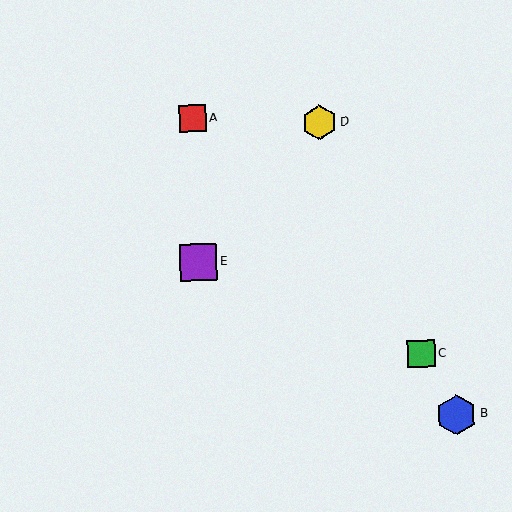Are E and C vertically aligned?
No, E is at x≈198 and C is at x≈421.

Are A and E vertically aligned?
Yes, both are at x≈193.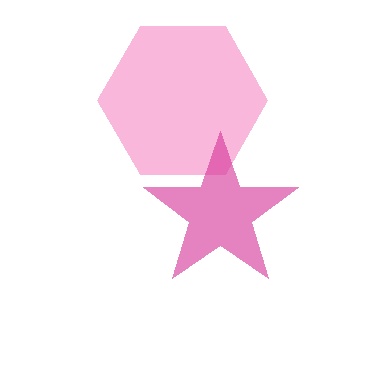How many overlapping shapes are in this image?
There are 2 overlapping shapes in the image.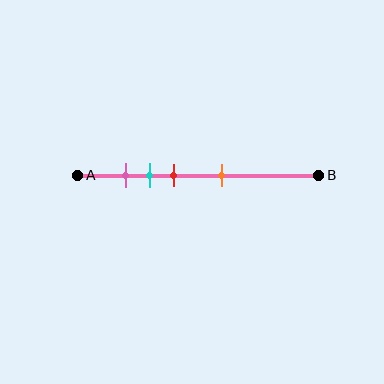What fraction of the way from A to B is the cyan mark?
The cyan mark is approximately 30% (0.3) of the way from A to B.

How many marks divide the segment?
There are 4 marks dividing the segment.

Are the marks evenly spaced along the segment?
No, the marks are not evenly spaced.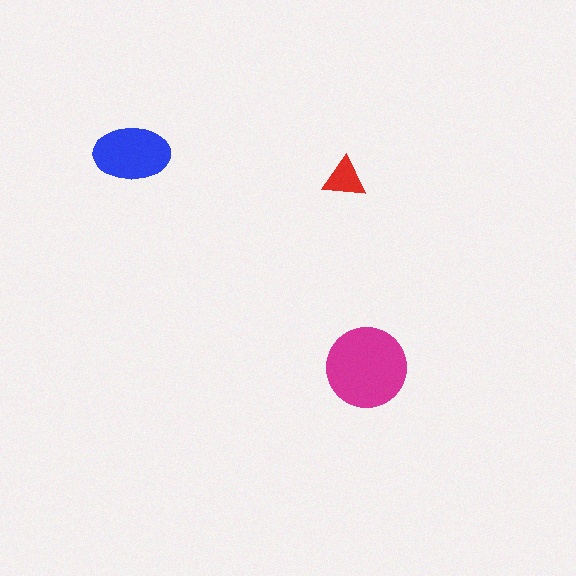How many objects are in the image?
There are 3 objects in the image.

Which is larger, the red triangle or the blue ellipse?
The blue ellipse.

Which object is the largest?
The magenta circle.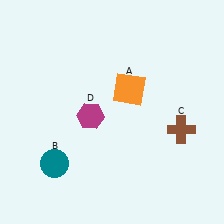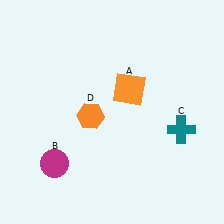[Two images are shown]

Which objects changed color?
B changed from teal to magenta. C changed from brown to teal. D changed from magenta to orange.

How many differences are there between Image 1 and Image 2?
There are 3 differences between the two images.